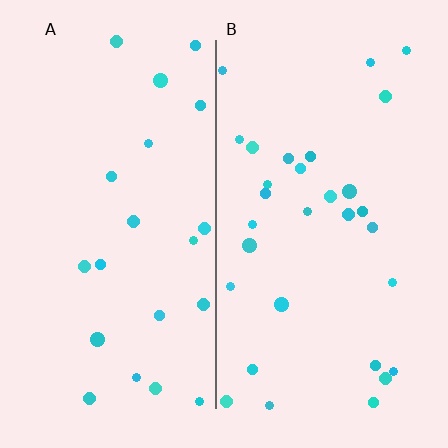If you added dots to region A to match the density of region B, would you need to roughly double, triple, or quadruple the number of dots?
Approximately double.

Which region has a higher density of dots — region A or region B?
B (the right).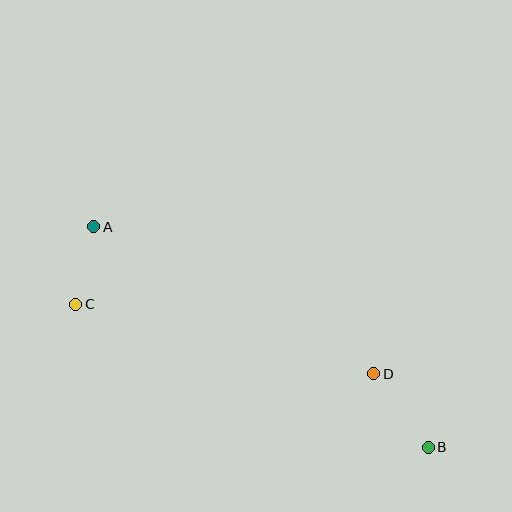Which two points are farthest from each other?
Points A and B are farthest from each other.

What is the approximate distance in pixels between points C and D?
The distance between C and D is approximately 306 pixels.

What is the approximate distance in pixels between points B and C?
The distance between B and C is approximately 381 pixels.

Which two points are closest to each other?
Points A and C are closest to each other.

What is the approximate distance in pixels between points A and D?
The distance between A and D is approximately 316 pixels.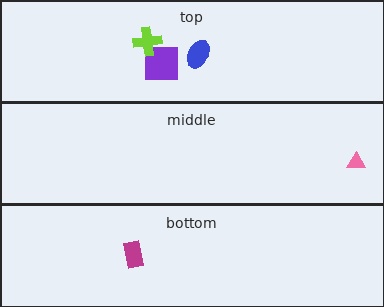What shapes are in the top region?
The purple square, the lime cross, the blue ellipse.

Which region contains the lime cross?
The top region.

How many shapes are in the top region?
3.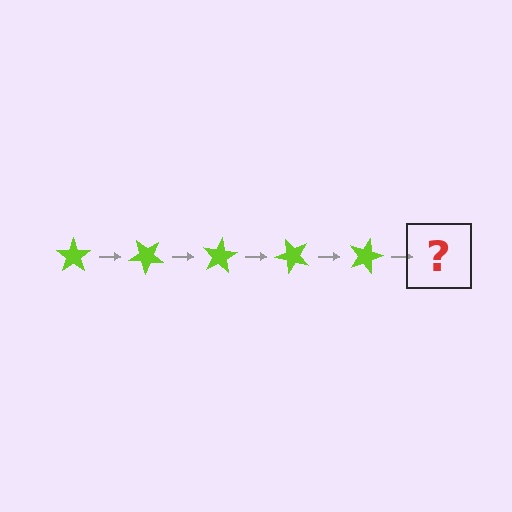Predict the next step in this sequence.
The next step is a lime star rotated 200 degrees.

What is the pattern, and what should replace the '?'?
The pattern is that the star rotates 40 degrees each step. The '?' should be a lime star rotated 200 degrees.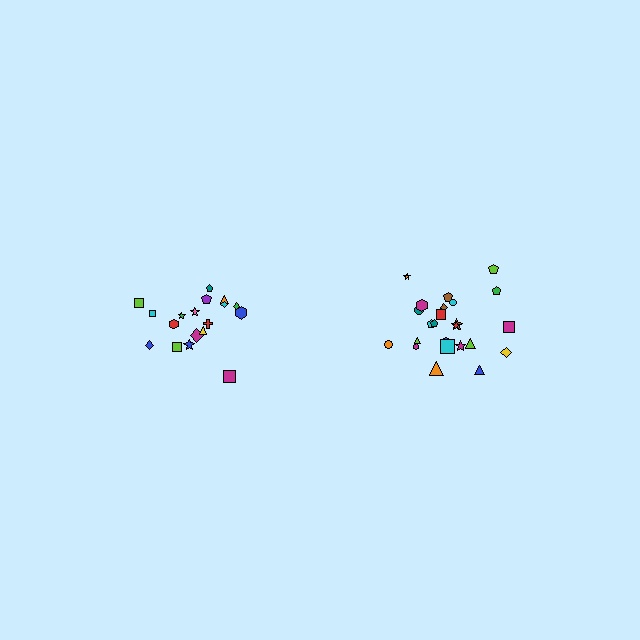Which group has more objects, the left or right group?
The right group.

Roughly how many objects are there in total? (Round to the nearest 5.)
Roughly 45 objects in total.